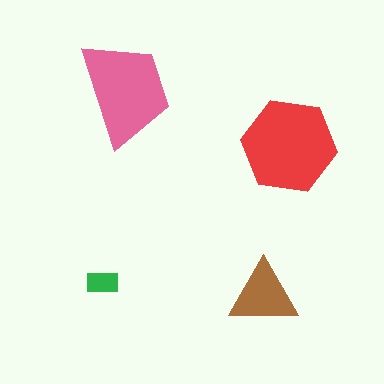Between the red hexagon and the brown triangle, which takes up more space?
The red hexagon.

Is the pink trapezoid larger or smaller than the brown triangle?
Larger.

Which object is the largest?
The red hexagon.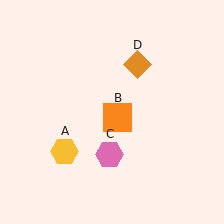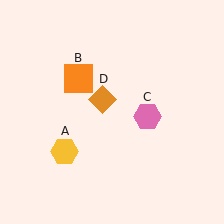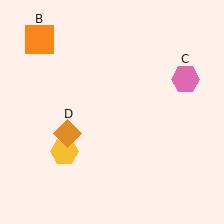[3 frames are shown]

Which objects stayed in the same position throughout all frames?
Yellow hexagon (object A) remained stationary.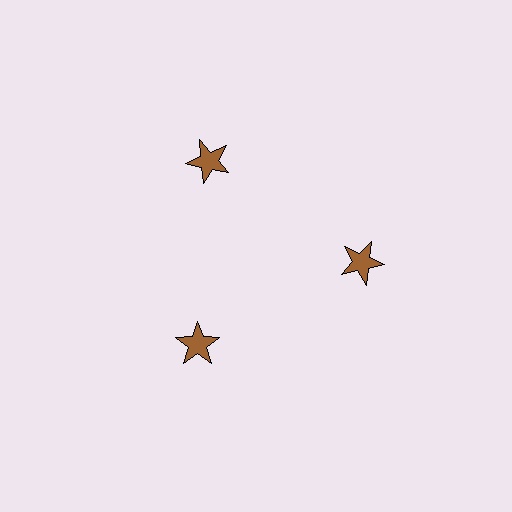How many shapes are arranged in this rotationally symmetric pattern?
There are 3 shapes, arranged in 3 groups of 1.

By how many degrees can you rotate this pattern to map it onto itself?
The pattern maps onto itself every 120 degrees of rotation.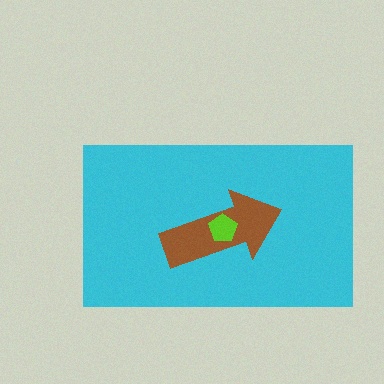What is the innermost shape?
The lime pentagon.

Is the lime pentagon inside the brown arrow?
Yes.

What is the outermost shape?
The cyan rectangle.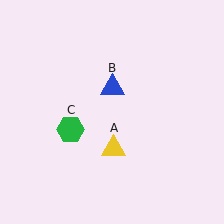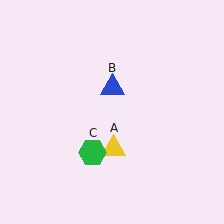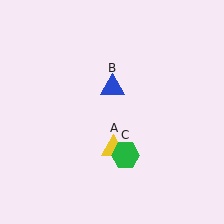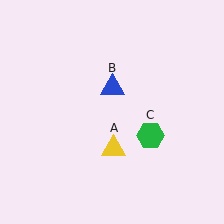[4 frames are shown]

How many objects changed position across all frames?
1 object changed position: green hexagon (object C).